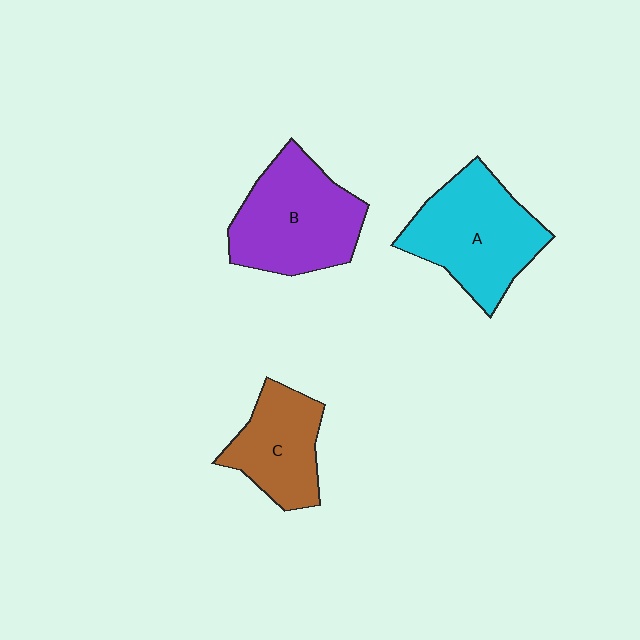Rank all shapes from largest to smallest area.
From largest to smallest: A (cyan), B (purple), C (brown).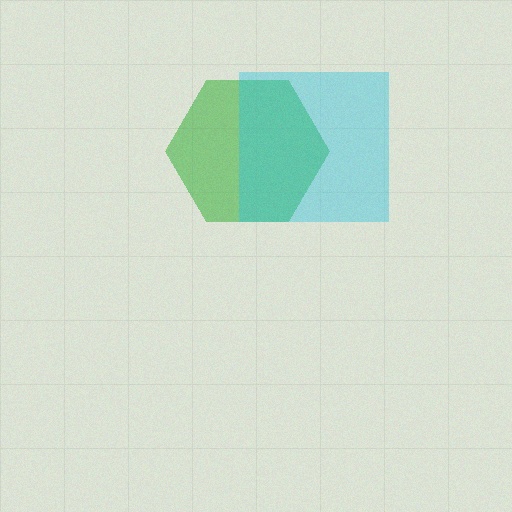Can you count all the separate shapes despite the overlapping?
Yes, there are 2 separate shapes.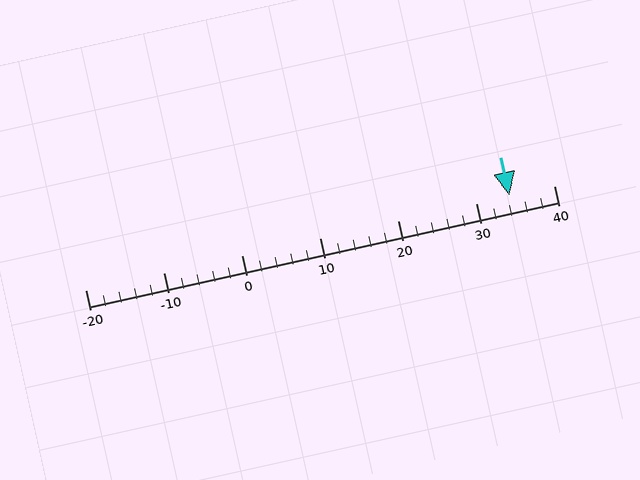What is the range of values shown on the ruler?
The ruler shows values from -20 to 40.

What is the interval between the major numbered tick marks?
The major tick marks are spaced 10 units apart.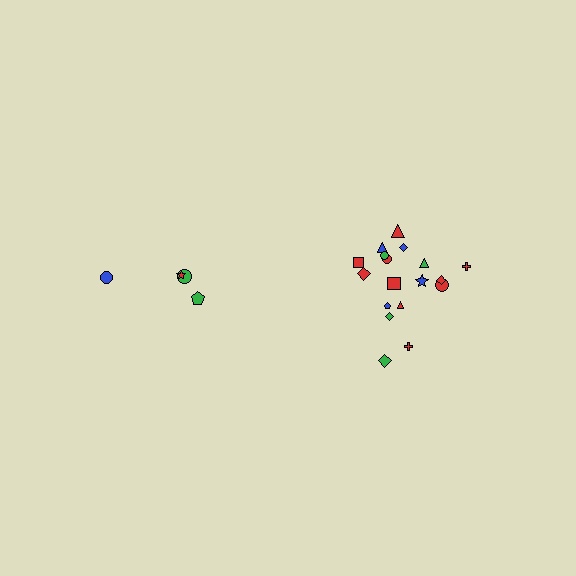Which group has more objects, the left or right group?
The right group.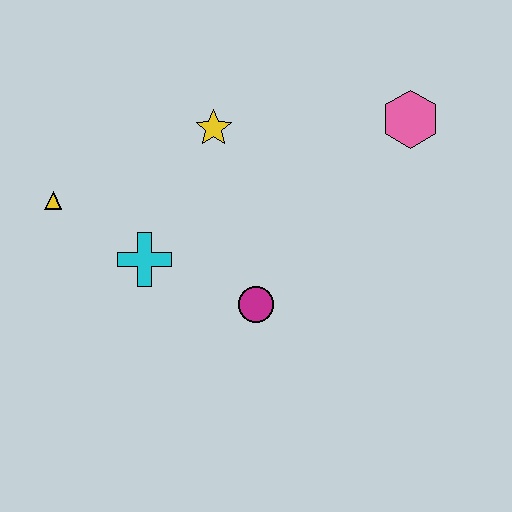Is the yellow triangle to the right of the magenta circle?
No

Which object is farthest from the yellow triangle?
The pink hexagon is farthest from the yellow triangle.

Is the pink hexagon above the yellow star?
Yes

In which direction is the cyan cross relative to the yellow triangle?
The cyan cross is to the right of the yellow triangle.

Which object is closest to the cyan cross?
The yellow triangle is closest to the cyan cross.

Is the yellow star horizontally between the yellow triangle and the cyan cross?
No